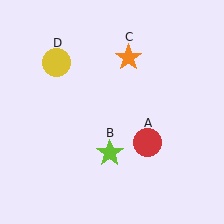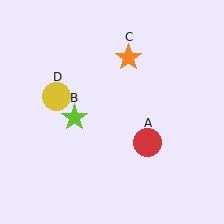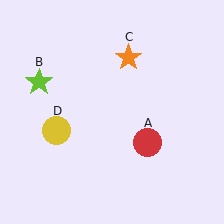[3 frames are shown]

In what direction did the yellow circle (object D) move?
The yellow circle (object D) moved down.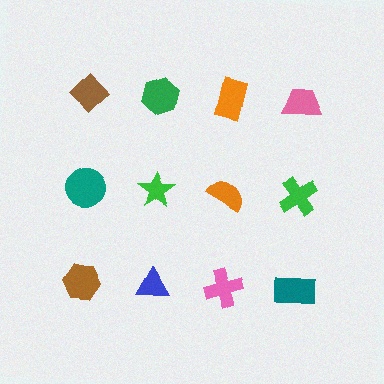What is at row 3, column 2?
A blue triangle.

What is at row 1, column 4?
A pink trapezoid.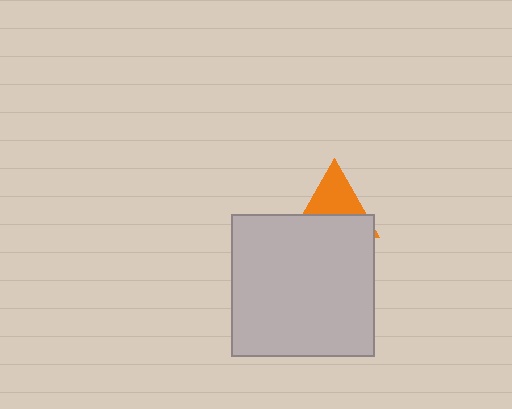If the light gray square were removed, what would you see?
You would see the complete orange triangle.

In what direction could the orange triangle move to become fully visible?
The orange triangle could move up. That would shift it out from behind the light gray square entirely.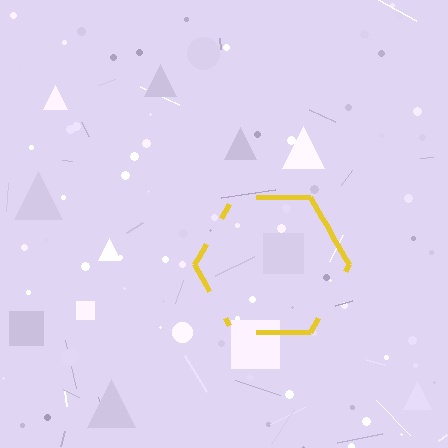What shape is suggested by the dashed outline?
The dashed outline suggests a hexagon.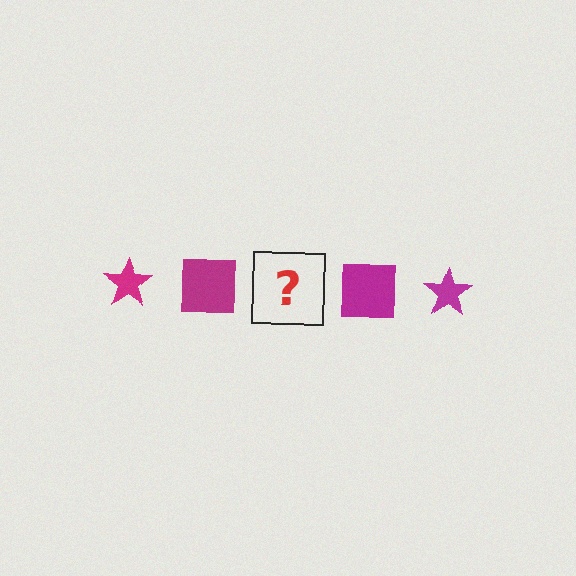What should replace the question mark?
The question mark should be replaced with a magenta star.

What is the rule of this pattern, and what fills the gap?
The rule is that the pattern cycles through star, square shapes in magenta. The gap should be filled with a magenta star.